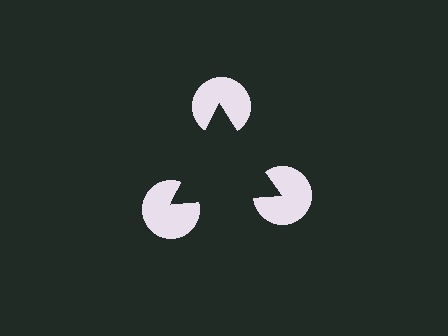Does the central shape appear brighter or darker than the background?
It typically appears slightly darker than the background, even though no actual brightness change is drawn.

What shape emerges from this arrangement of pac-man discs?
An illusory triangle — its edges are inferred from the aligned wedge cuts in the pac-man discs, not physically drawn.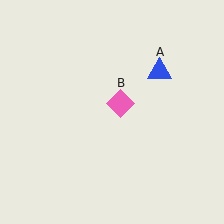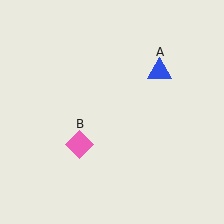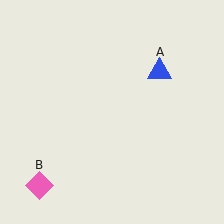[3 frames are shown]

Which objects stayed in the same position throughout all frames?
Blue triangle (object A) remained stationary.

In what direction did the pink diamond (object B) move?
The pink diamond (object B) moved down and to the left.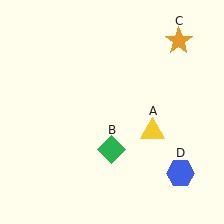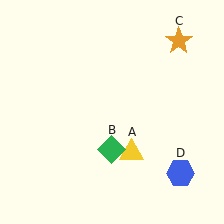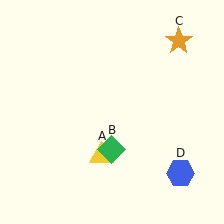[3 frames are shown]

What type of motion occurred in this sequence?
The yellow triangle (object A) rotated clockwise around the center of the scene.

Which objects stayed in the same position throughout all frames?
Green diamond (object B) and orange star (object C) and blue hexagon (object D) remained stationary.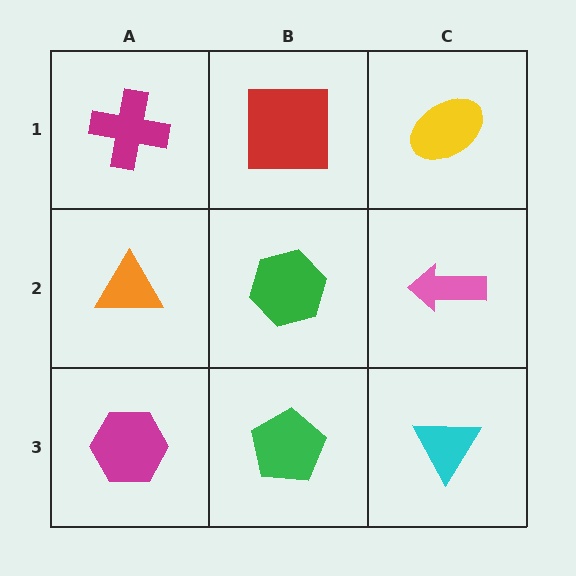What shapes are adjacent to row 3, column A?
An orange triangle (row 2, column A), a green pentagon (row 3, column B).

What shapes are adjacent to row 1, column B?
A green hexagon (row 2, column B), a magenta cross (row 1, column A), a yellow ellipse (row 1, column C).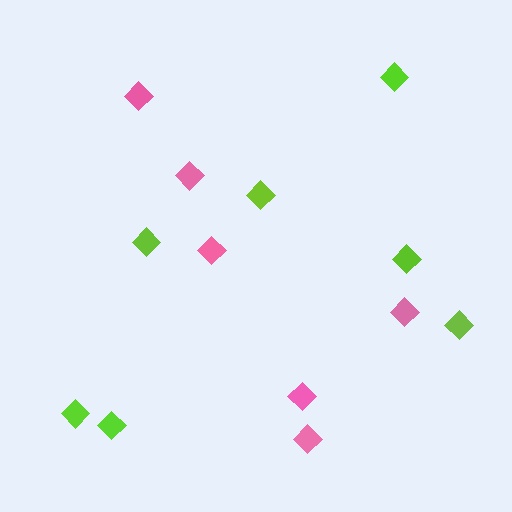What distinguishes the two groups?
There are 2 groups: one group of pink diamonds (6) and one group of lime diamonds (7).